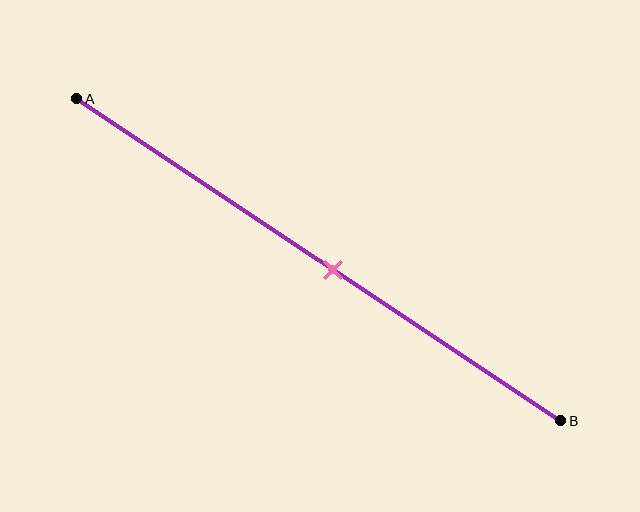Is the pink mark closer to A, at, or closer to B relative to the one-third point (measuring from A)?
The pink mark is closer to point B than the one-third point of segment AB.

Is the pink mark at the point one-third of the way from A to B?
No, the mark is at about 55% from A, not at the 33% one-third point.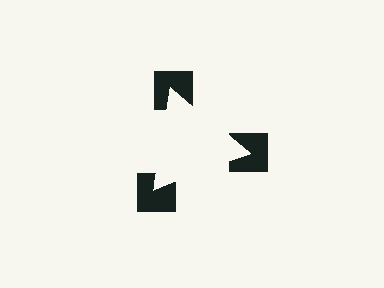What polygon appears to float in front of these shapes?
An illusory triangle — its edges are inferred from the aligned wedge cuts in the notched squares, not physically drawn.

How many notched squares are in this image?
There are 3 — one at each vertex of the illusory triangle.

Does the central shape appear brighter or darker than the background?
It typically appears slightly brighter than the background, even though no actual brightness change is drawn.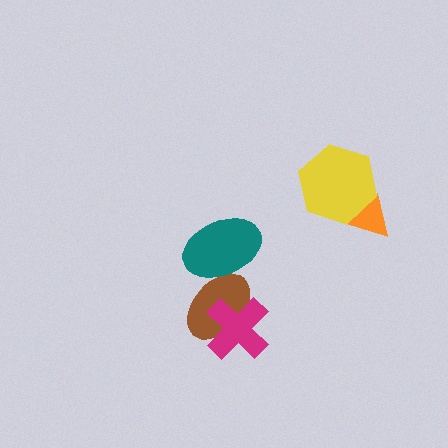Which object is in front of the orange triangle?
The yellow hexagon is in front of the orange triangle.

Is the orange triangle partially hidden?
Yes, it is partially covered by another shape.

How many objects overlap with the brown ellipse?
2 objects overlap with the brown ellipse.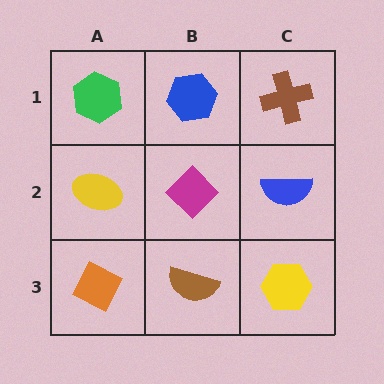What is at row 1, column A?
A green hexagon.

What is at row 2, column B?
A magenta diamond.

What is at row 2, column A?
A yellow ellipse.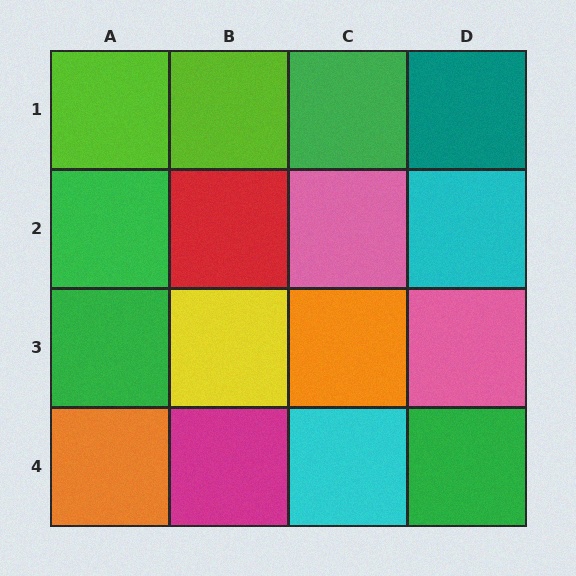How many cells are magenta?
1 cell is magenta.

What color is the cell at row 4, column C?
Cyan.